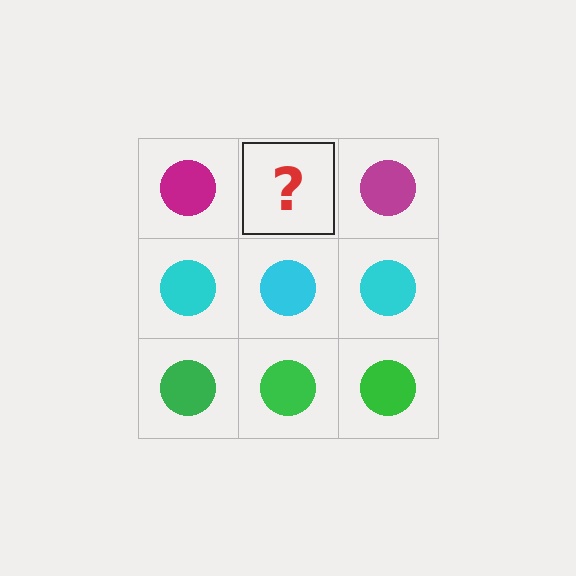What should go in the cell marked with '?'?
The missing cell should contain a magenta circle.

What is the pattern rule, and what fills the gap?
The rule is that each row has a consistent color. The gap should be filled with a magenta circle.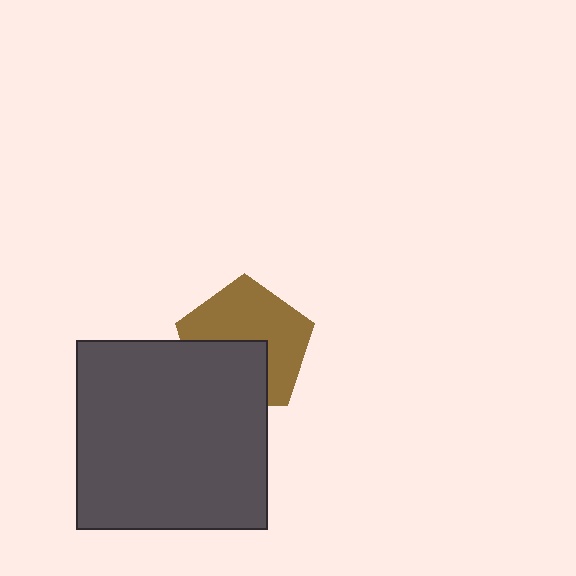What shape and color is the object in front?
The object in front is a dark gray rectangle.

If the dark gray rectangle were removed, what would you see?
You would see the complete brown pentagon.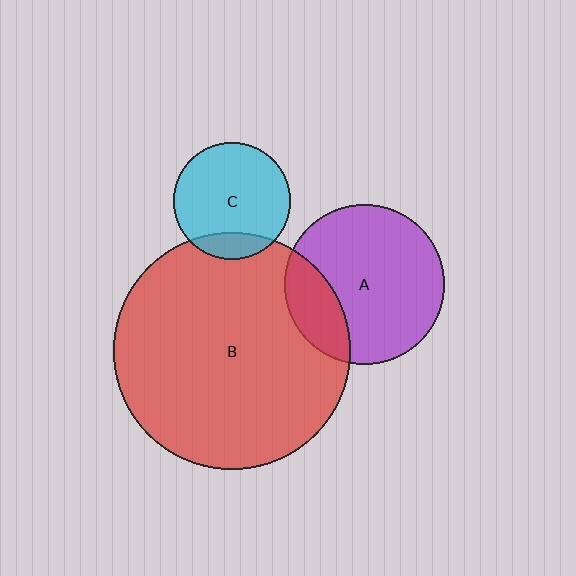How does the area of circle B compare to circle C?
Approximately 4.1 times.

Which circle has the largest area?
Circle B (red).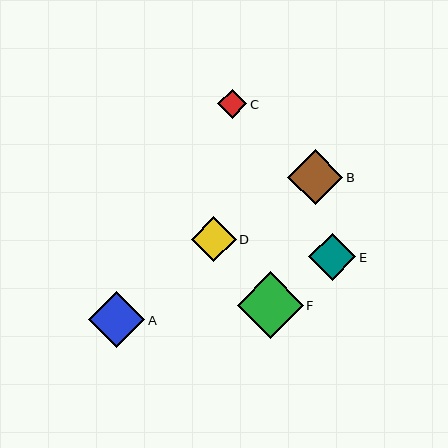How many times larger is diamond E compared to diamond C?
Diamond E is approximately 1.6 times the size of diamond C.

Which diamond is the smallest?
Diamond C is the smallest with a size of approximately 29 pixels.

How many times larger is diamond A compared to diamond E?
Diamond A is approximately 1.2 times the size of diamond E.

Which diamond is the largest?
Diamond F is the largest with a size of approximately 66 pixels.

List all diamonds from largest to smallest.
From largest to smallest: F, A, B, E, D, C.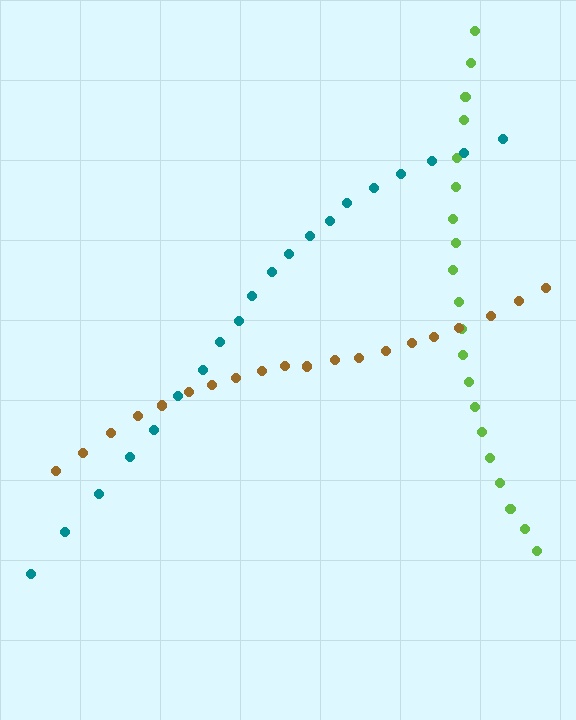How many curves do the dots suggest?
There are 3 distinct paths.